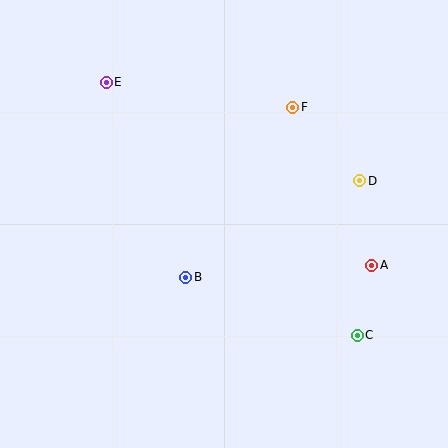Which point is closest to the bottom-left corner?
Point B is closest to the bottom-left corner.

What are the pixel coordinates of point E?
Point E is at (106, 82).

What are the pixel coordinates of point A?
Point A is at (372, 265).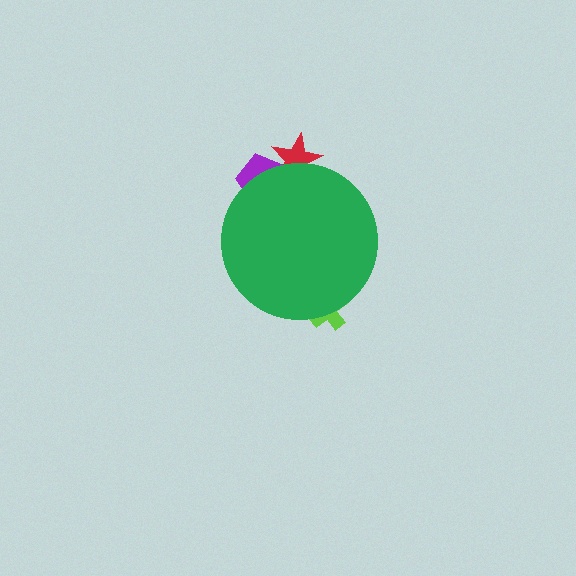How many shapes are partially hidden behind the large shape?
3 shapes are partially hidden.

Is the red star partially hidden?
Yes, the red star is partially hidden behind the green circle.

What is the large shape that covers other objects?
A green circle.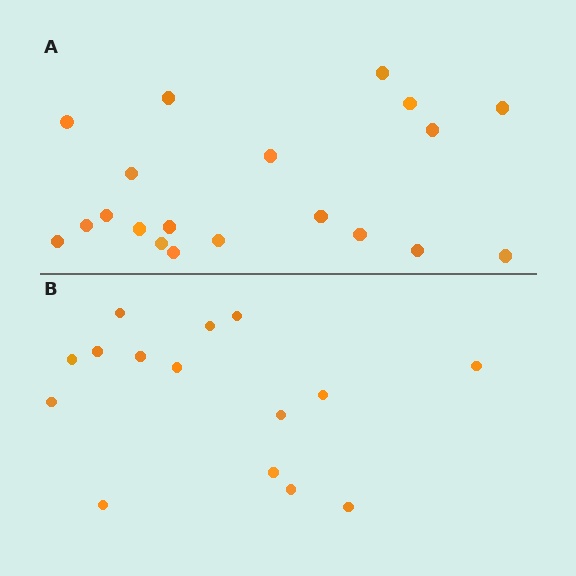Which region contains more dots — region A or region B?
Region A (the top region) has more dots.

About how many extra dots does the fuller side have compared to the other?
Region A has about 5 more dots than region B.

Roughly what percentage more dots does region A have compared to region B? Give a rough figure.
About 35% more.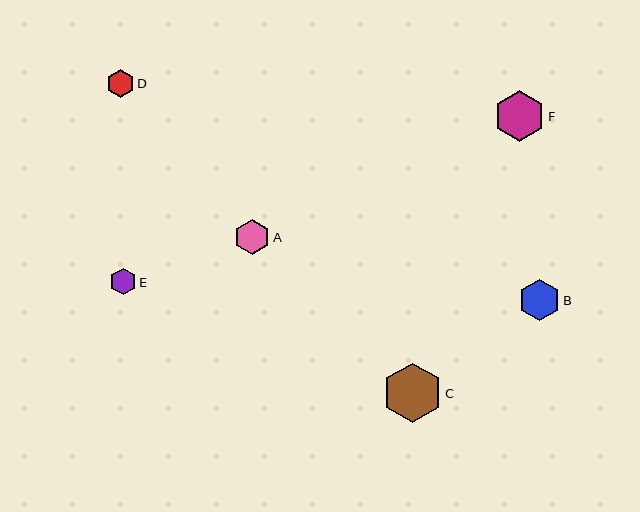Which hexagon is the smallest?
Hexagon E is the smallest with a size of approximately 26 pixels.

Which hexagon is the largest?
Hexagon C is the largest with a size of approximately 60 pixels.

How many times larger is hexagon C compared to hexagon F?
Hexagon C is approximately 1.2 times the size of hexagon F.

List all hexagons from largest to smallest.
From largest to smallest: C, F, B, A, D, E.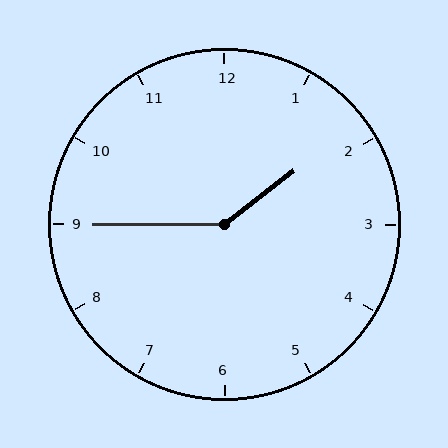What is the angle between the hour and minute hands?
Approximately 142 degrees.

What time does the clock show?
1:45.